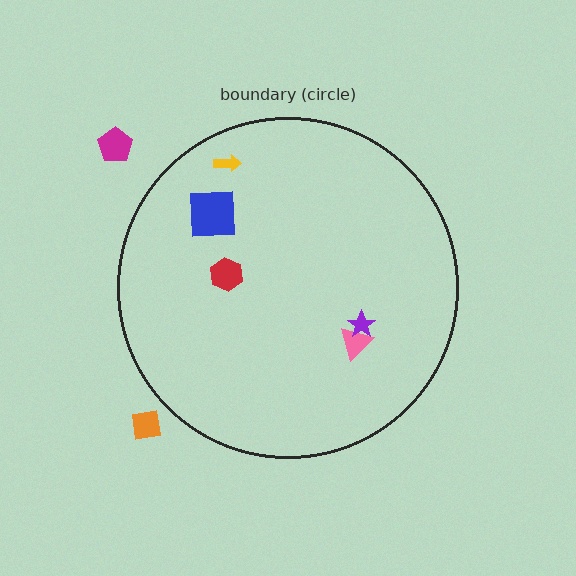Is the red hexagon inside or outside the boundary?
Inside.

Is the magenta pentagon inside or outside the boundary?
Outside.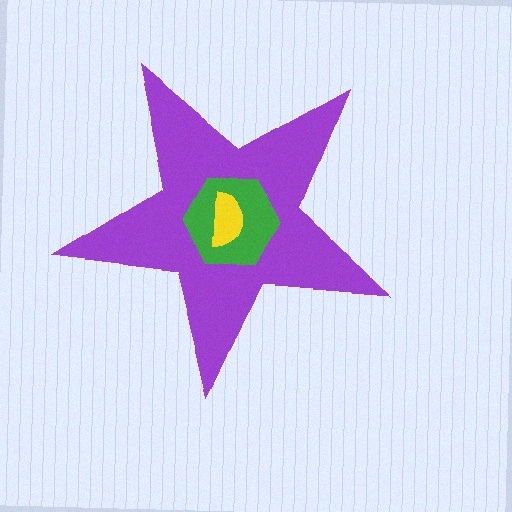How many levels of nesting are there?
3.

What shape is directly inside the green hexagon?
The yellow semicircle.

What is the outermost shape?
The purple star.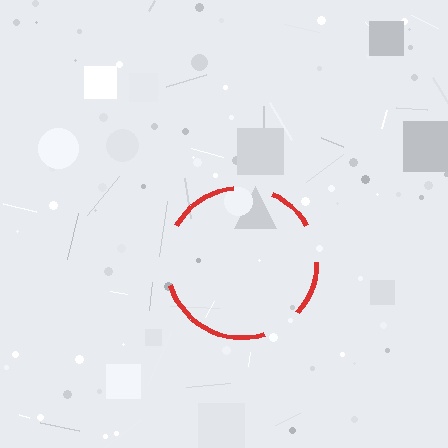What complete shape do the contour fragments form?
The contour fragments form a circle.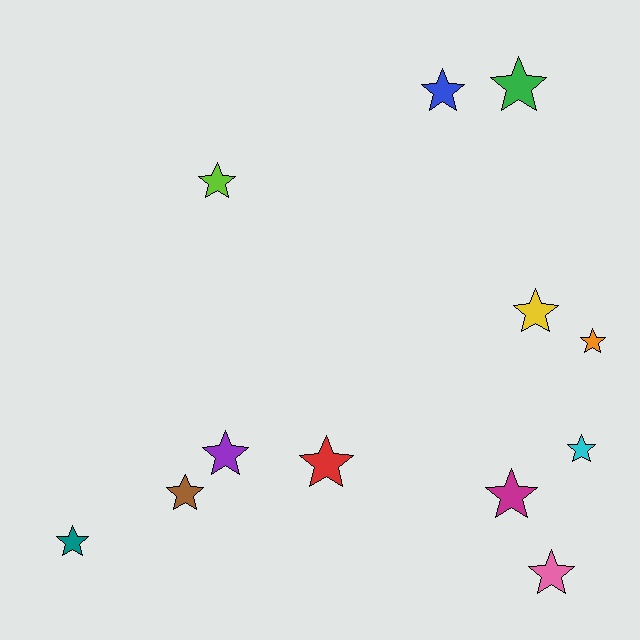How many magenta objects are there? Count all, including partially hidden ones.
There is 1 magenta object.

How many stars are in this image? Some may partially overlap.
There are 12 stars.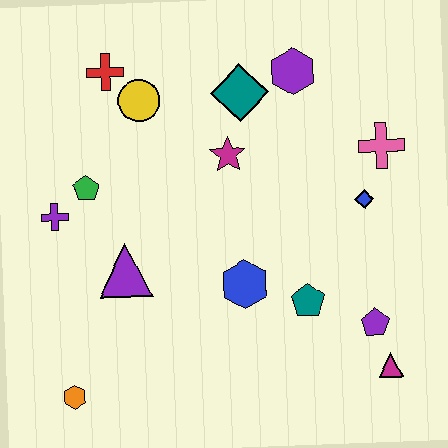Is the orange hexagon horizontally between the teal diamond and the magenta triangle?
No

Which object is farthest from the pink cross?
The orange hexagon is farthest from the pink cross.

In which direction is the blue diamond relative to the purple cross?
The blue diamond is to the right of the purple cross.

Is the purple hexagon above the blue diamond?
Yes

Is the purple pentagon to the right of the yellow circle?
Yes